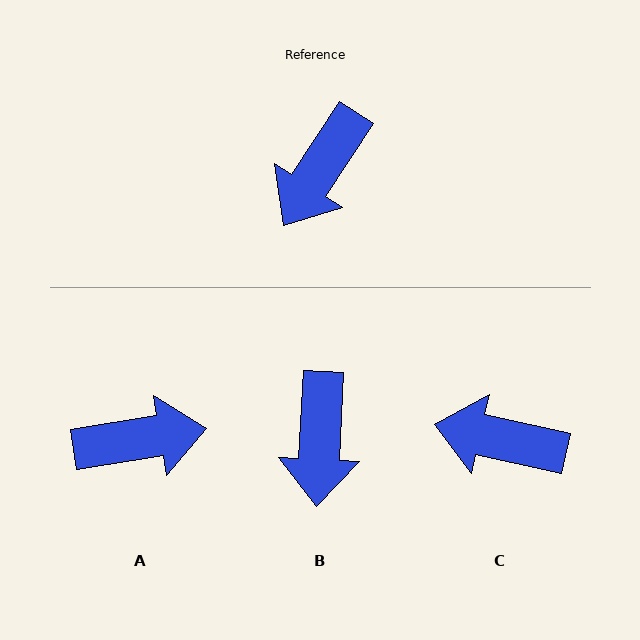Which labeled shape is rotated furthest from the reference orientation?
A, about 132 degrees away.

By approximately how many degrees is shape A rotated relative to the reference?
Approximately 132 degrees counter-clockwise.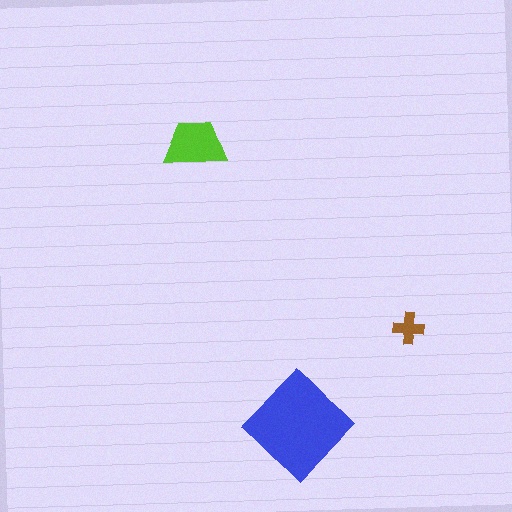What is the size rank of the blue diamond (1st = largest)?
1st.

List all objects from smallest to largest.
The brown cross, the lime trapezoid, the blue diamond.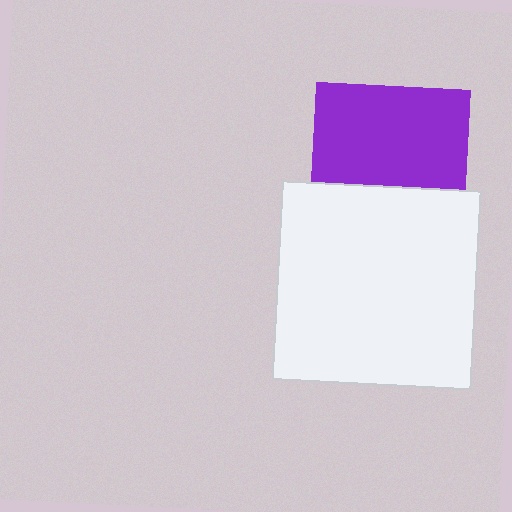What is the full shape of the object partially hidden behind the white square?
The partially hidden object is a purple square.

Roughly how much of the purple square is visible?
About half of it is visible (roughly 65%).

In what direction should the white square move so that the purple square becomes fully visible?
The white square should move down. That is the shortest direction to clear the overlap and leave the purple square fully visible.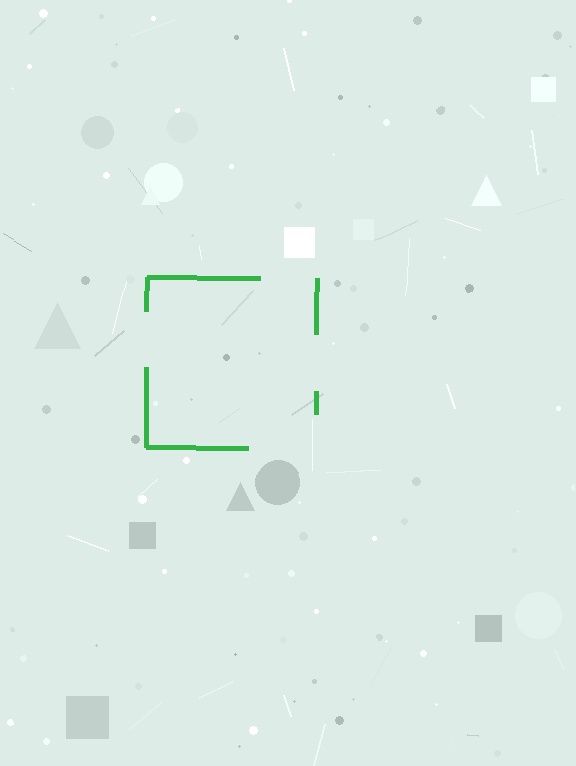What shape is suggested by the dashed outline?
The dashed outline suggests a square.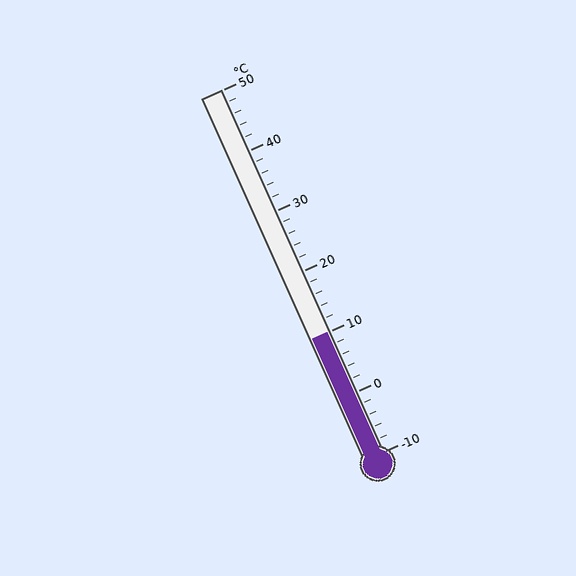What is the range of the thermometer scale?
The thermometer scale ranges from -10°C to 50°C.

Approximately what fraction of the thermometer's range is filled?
The thermometer is filled to approximately 35% of its range.